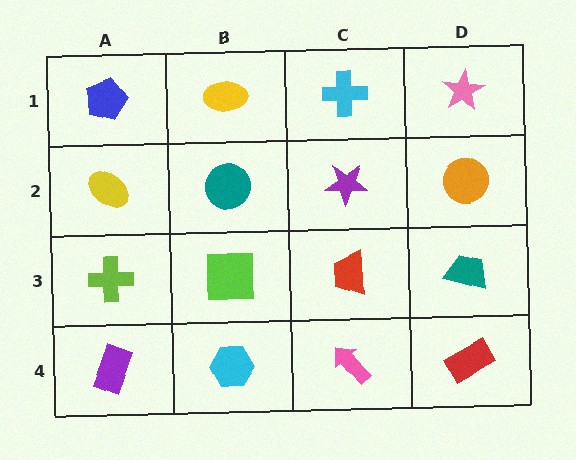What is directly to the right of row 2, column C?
An orange circle.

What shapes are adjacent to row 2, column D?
A pink star (row 1, column D), a teal trapezoid (row 3, column D), a purple star (row 2, column C).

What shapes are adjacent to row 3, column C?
A purple star (row 2, column C), a pink arrow (row 4, column C), a lime square (row 3, column B), a teal trapezoid (row 3, column D).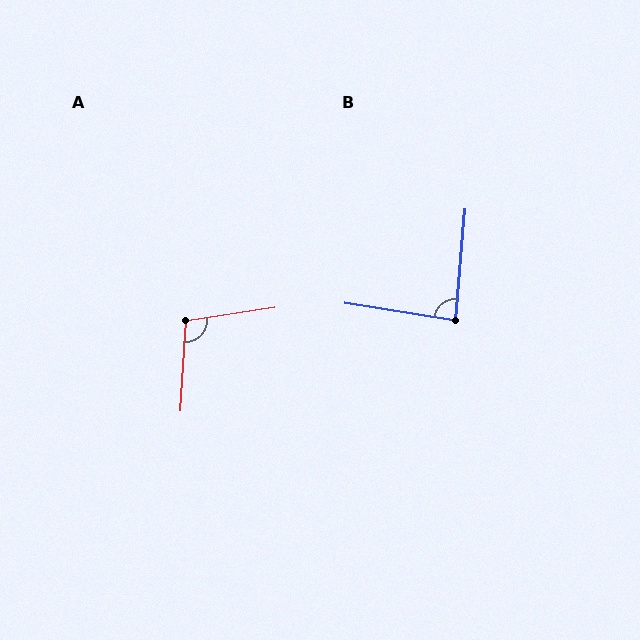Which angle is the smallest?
B, at approximately 86 degrees.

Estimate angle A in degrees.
Approximately 102 degrees.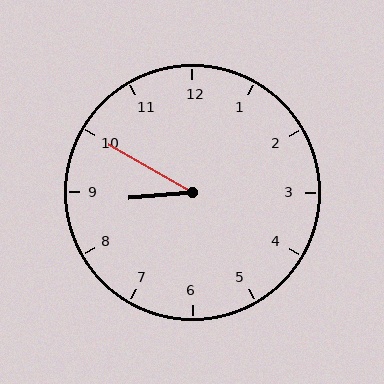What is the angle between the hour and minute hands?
Approximately 35 degrees.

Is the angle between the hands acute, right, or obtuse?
It is acute.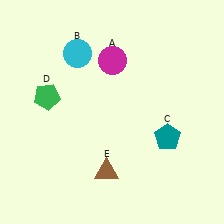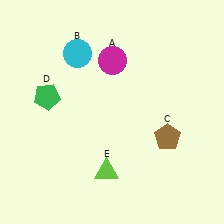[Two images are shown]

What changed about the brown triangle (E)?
In Image 1, E is brown. In Image 2, it changed to lime.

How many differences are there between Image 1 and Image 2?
There are 2 differences between the two images.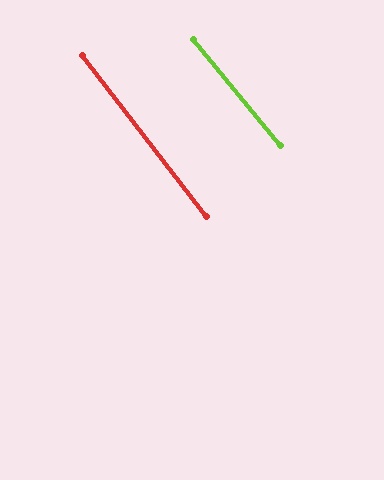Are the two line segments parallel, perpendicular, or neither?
Parallel — their directions differ by only 1.9°.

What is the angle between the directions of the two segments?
Approximately 2 degrees.